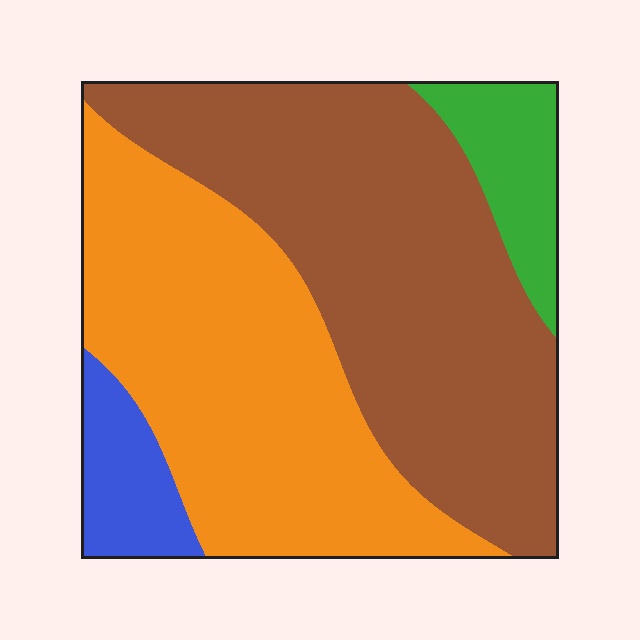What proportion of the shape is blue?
Blue takes up about one tenth (1/10) of the shape.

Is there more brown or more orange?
Brown.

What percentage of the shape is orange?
Orange takes up between a third and a half of the shape.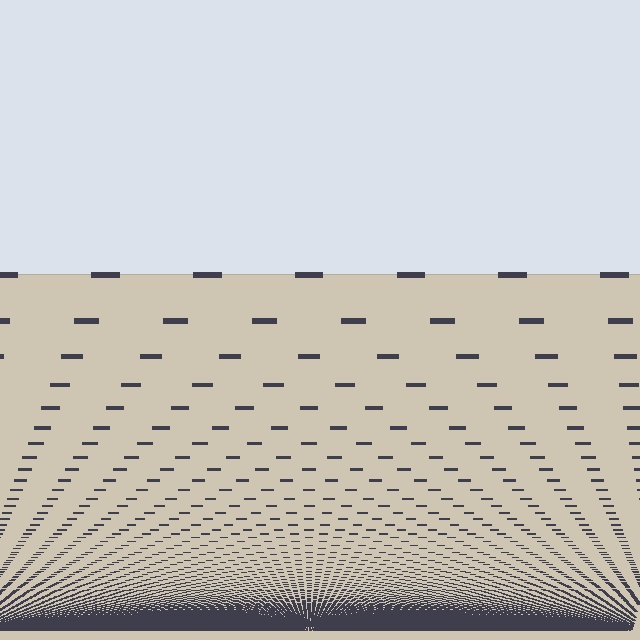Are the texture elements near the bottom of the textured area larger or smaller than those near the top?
Smaller. The gradient is inverted — elements near the bottom are smaller and denser.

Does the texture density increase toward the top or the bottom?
Density increases toward the bottom.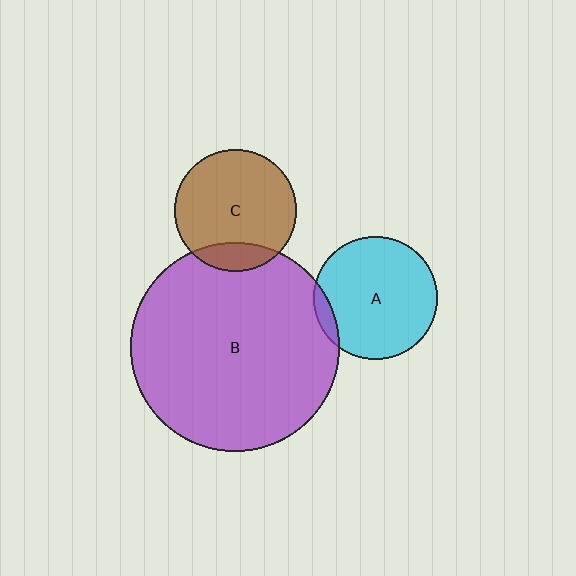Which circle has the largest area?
Circle B (purple).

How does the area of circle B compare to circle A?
Approximately 2.8 times.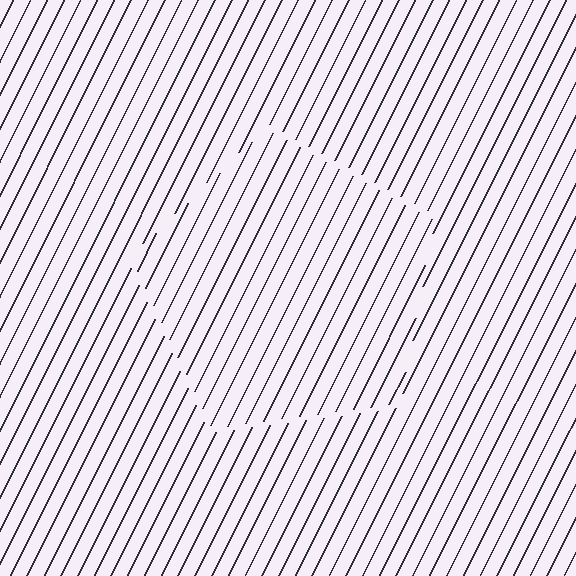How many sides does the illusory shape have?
5 sides — the line-ends trace a pentagon.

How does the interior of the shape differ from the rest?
The interior of the shape contains the same grating, shifted by half a period — the contour is defined by the phase discontinuity where line-ends from the inner and outer gratings abut.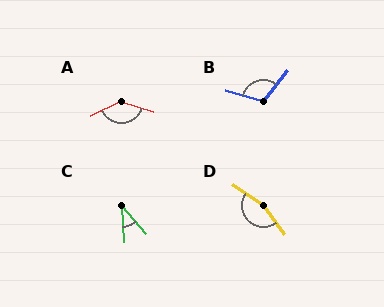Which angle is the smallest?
C, at approximately 38 degrees.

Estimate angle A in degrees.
Approximately 137 degrees.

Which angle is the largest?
D, at approximately 161 degrees.